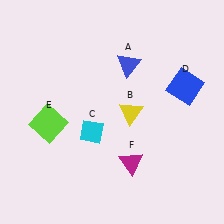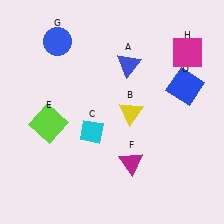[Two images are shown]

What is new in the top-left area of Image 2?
A blue circle (G) was added in the top-left area of Image 2.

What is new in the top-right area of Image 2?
A magenta square (H) was added in the top-right area of Image 2.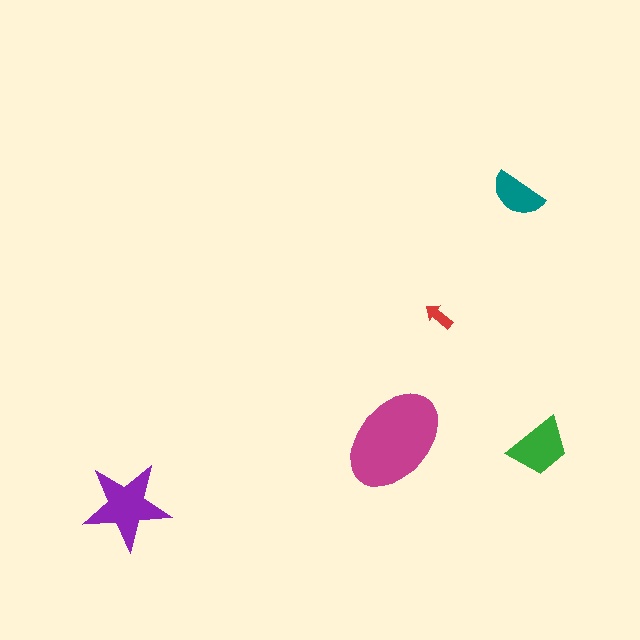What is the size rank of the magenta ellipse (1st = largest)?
1st.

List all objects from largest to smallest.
The magenta ellipse, the purple star, the green trapezoid, the teal semicircle, the red arrow.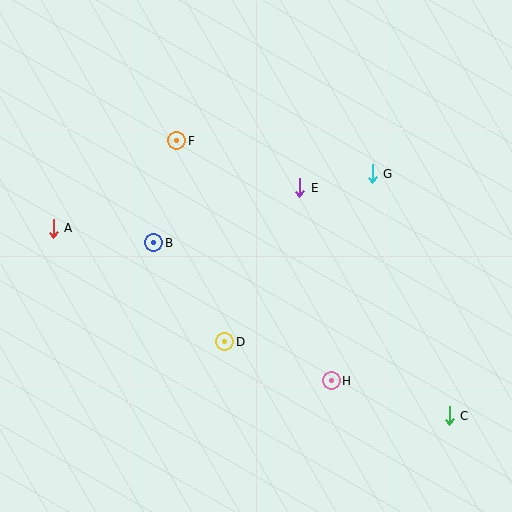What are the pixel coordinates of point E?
Point E is at (300, 188).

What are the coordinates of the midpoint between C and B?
The midpoint between C and B is at (301, 329).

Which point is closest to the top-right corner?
Point G is closest to the top-right corner.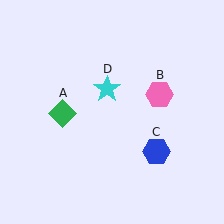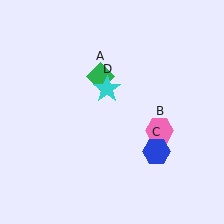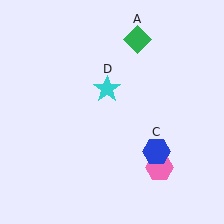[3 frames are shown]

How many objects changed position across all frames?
2 objects changed position: green diamond (object A), pink hexagon (object B).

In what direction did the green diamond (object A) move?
The green diamond (object A) moved up and to the right.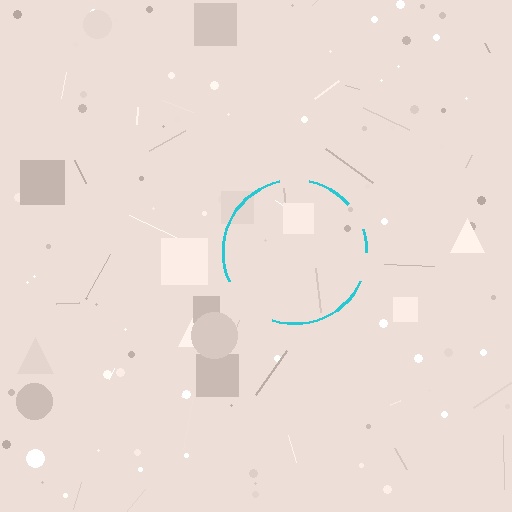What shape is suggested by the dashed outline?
The dashed outline suggests a circle.